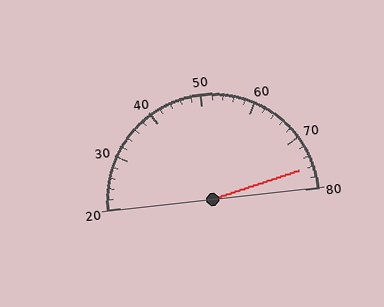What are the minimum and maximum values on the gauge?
The gauge ranges from 20 to 80.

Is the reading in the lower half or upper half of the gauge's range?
The reading is in the upper half of the range (20 to 80).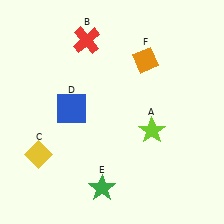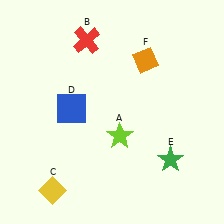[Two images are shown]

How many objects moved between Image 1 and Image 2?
3 objects moved between the two images.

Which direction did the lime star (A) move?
The lime star (A) moved left.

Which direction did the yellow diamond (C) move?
The yellow diamond (C) moved down.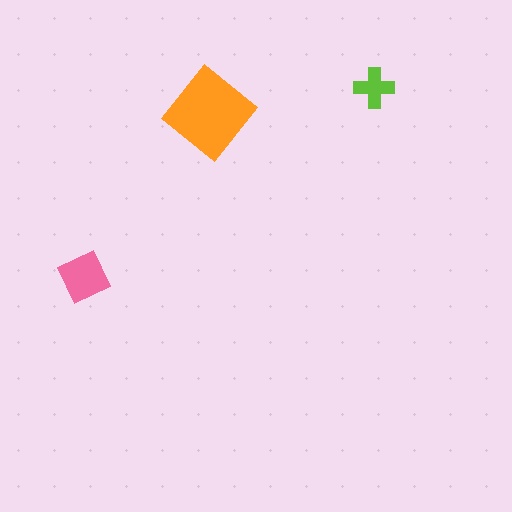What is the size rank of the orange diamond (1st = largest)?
1st.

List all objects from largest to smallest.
The orange diamond, the pink square, the lime cross.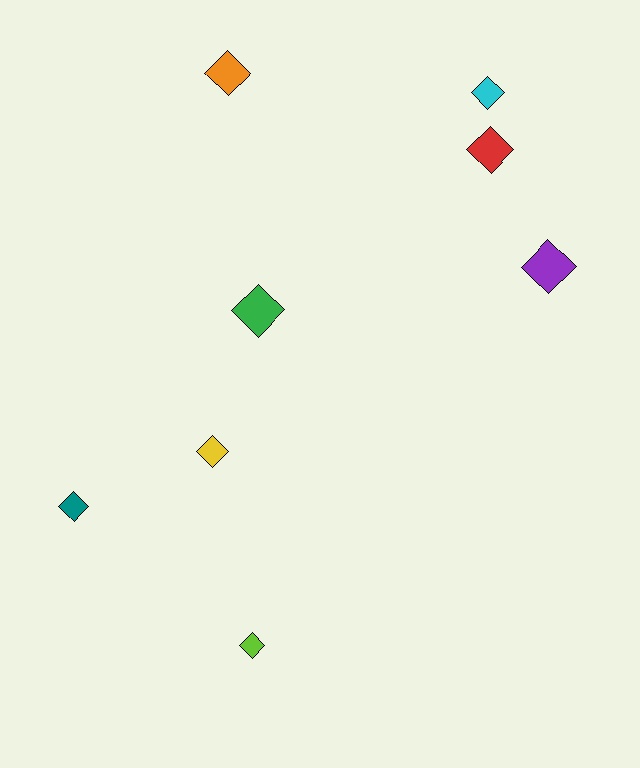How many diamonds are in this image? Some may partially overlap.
There are 8 diamonds.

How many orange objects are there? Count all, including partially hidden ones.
There is 1 orange object.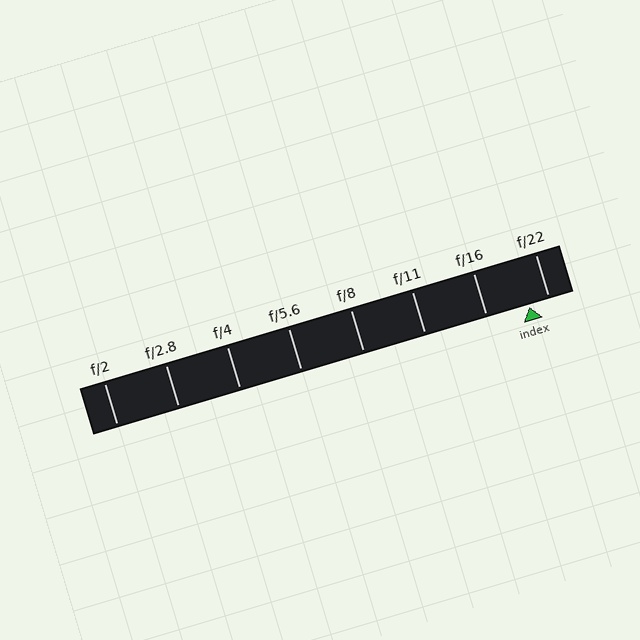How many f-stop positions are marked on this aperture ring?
There are 8 f-stop positions marked.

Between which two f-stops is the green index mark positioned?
The index mark is between f/16 and f/22.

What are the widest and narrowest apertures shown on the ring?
The widest aperture shown is f/2 and the narrowest is f/22.